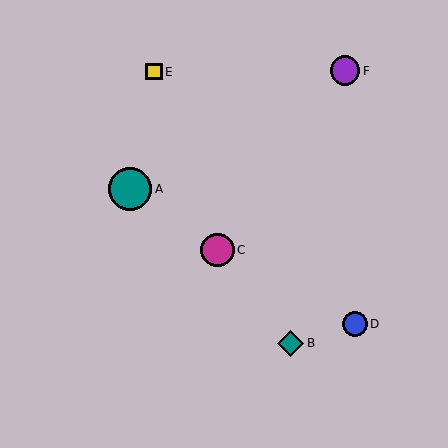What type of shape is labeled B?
Shape B is a teal diamond.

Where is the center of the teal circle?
The center of the teal circle is at (130, 189).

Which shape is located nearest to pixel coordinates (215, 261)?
The magenta circle (labeled C) at (217, 250) is nearest to that location.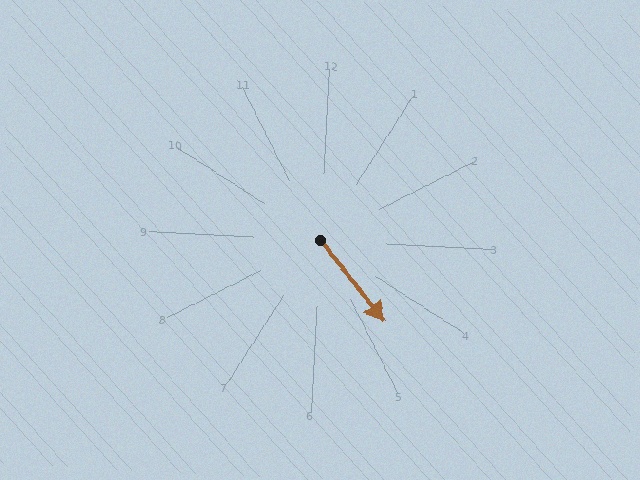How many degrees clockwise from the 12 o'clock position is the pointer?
Approximately 139 degrees.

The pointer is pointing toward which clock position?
Roughly 5 o'clock.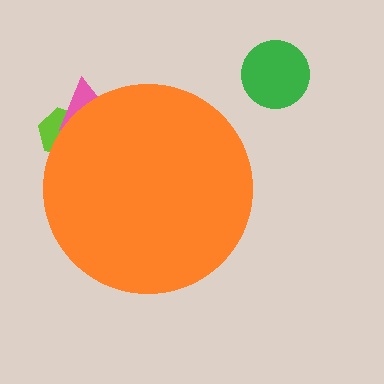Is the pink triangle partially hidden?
Yes, the pink triangle is partially hidden behind the orange circle.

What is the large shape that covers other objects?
An orange circle.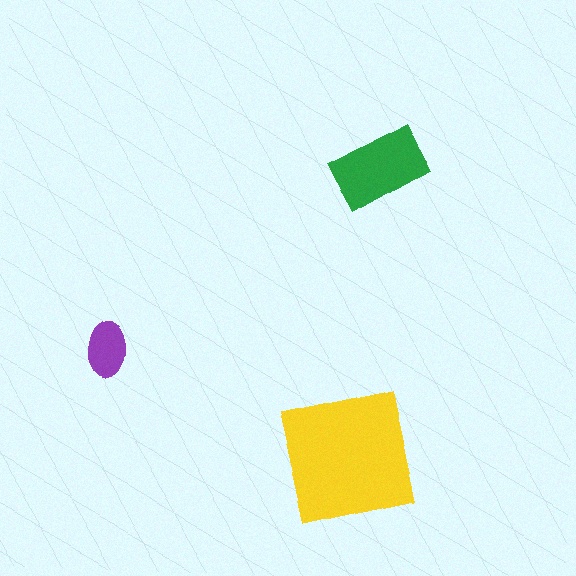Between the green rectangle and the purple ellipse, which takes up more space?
The green rectangle.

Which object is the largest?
The yellow square.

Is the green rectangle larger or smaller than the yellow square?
Smaller.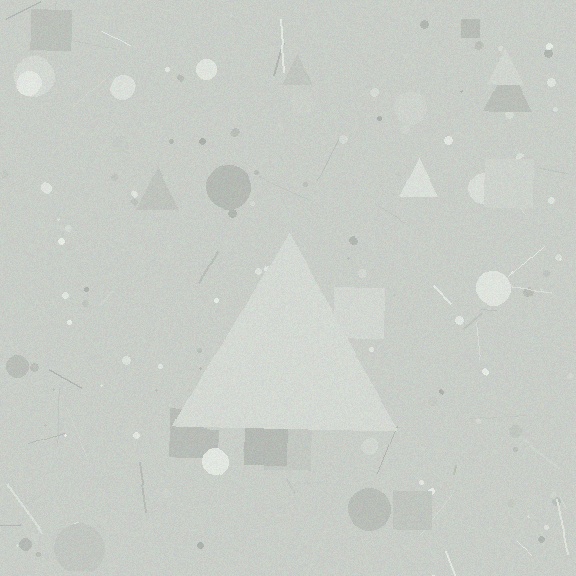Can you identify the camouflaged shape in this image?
The camouflaged shape is a triangle.